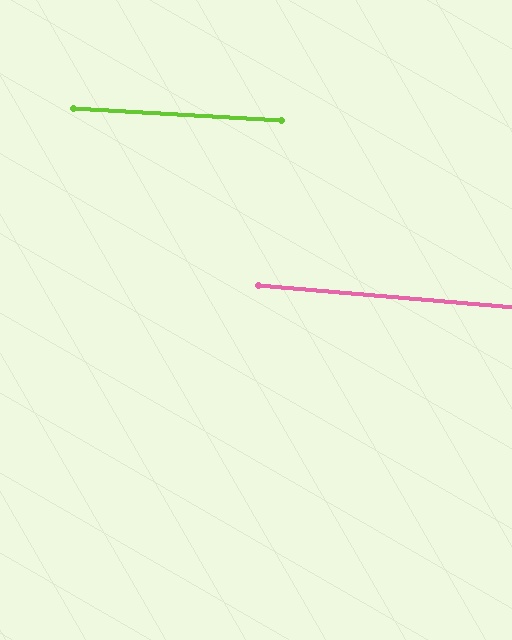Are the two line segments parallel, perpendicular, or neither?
Parallel — their directions differ by only 1.5°.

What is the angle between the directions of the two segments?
Approximately 2 degrees.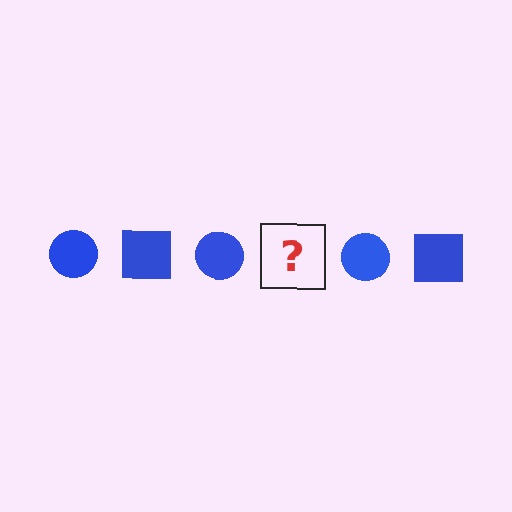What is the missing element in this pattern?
The missing element is a blue square.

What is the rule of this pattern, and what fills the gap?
The rule is that the pattern cycles through circle, square shapes in blue. The gap should be filled with a blue square.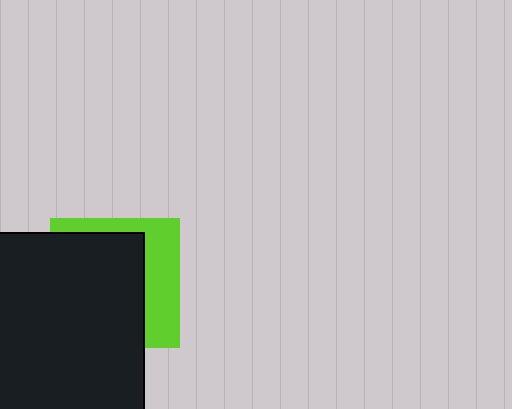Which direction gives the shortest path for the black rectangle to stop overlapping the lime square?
Moving left gives the shortest separation.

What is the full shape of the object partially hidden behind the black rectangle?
The partially hidden object is a lime square.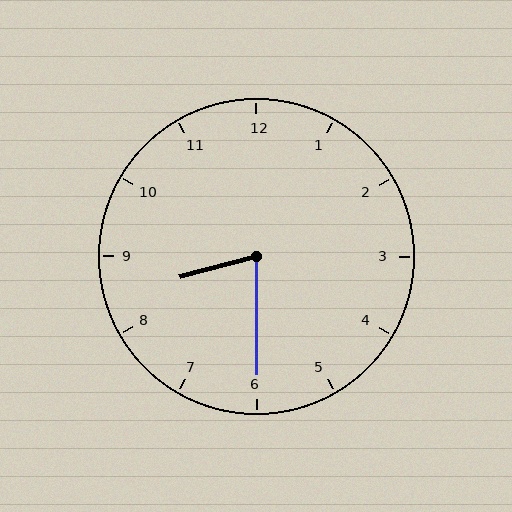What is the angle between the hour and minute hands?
Approximately 75 degrees.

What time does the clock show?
8:30.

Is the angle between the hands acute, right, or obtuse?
It is acute.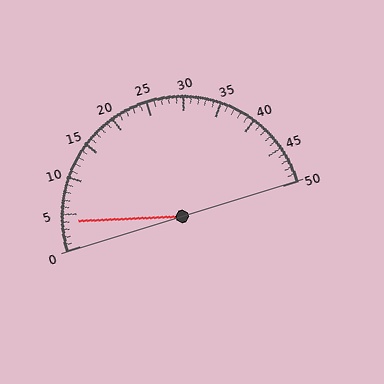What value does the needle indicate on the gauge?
The needle indicates approximately 4.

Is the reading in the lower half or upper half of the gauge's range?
The reading is in the lower half of the range (0 to 50).